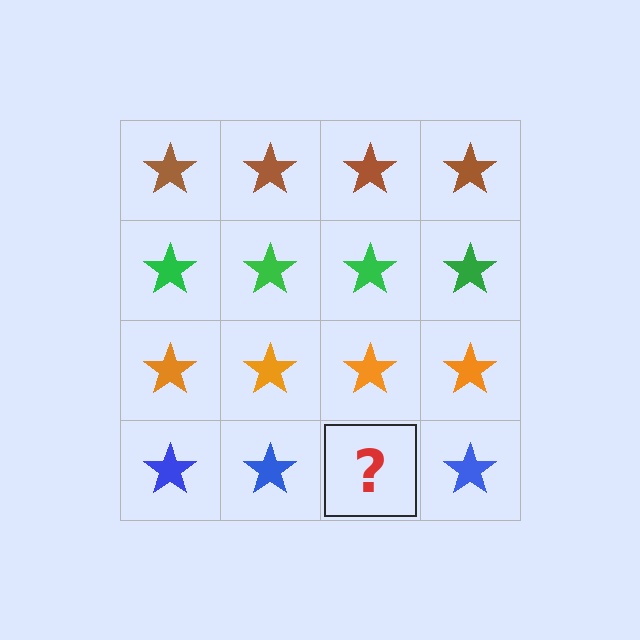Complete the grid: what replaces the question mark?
The question mark should be replaced with a blue star.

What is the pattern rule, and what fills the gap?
The rule is that each row has a consistent color. The gap should be filled with a blue star.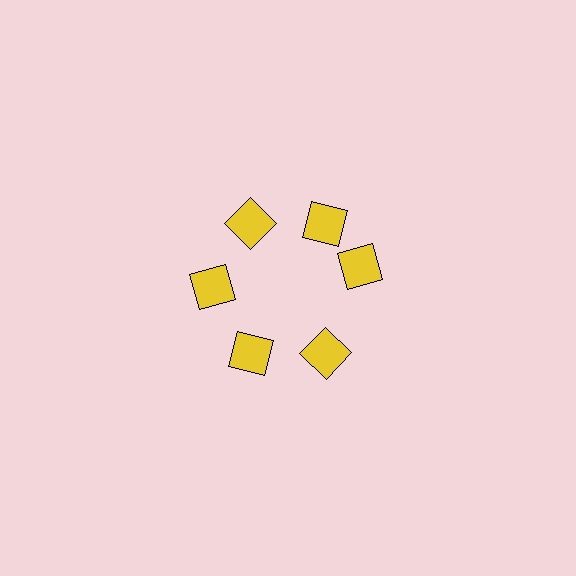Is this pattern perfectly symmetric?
No. The 6 yellow squares are arranged in a ring, but one element near the 3 o'clock position is rotated out of alignment along the ring, breaking the 6-fold rotational symmetry.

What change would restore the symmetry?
The symmetry would be restored by rotating it back into even spacing with its neighbors so that all 6 squares sit at equal angles and equal distance from the center.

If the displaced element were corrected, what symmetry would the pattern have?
It would have 6-fold rotational symmetry — the pattern would map onto itself every 60 degrees.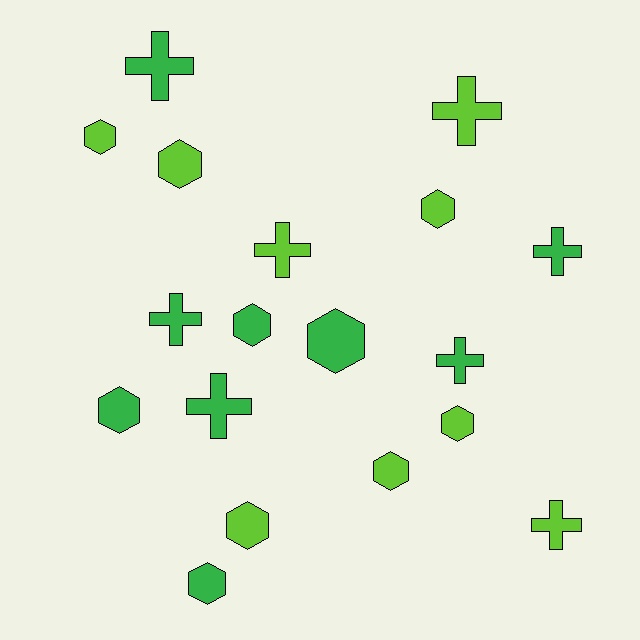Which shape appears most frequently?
Hexagon, with 10 objects.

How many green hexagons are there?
There are 4 green hexagons.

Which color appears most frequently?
Green, with 9 objects.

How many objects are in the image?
There are 18 objects.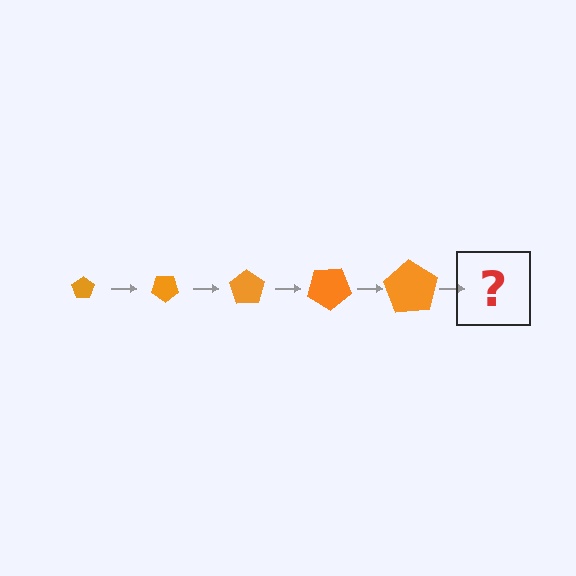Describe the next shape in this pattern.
It should be a pentagon, larger than the previous one and rotated 175 degrees from the start.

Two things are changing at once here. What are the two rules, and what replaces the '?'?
The two rules are that the pentagon grows larger each step and it rotates 35 degrees each step. The '?' should be a pentagon, larger than the previous one and rotated 175 degrees from the start.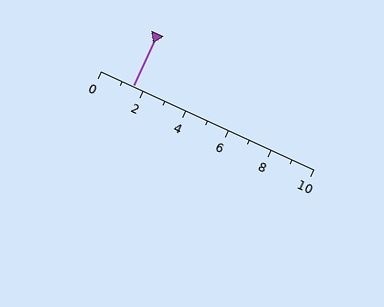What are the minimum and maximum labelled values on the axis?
The axis runs from 0 to 10.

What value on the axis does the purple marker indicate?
The marker indicates approximately 1.5.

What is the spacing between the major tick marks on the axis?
The major ticks are spaced 2 apart.